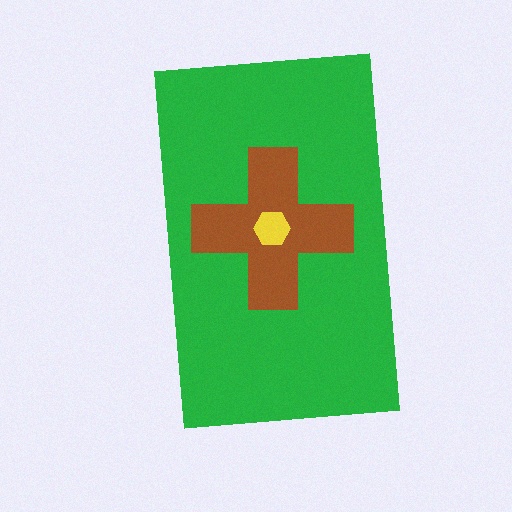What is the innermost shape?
The yellow hexagon.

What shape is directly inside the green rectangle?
The brown cross.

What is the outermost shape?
The green rectangle.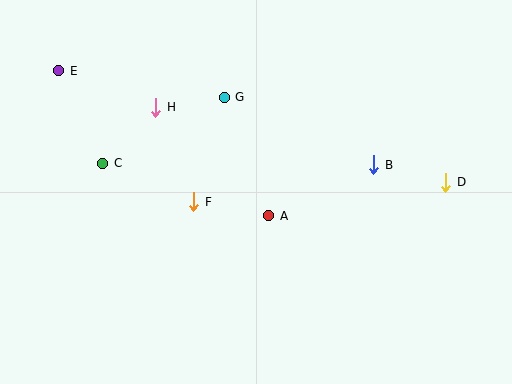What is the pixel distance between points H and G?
The distance between H and G is 69 pixels.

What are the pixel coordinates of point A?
Point A is at (269, 216).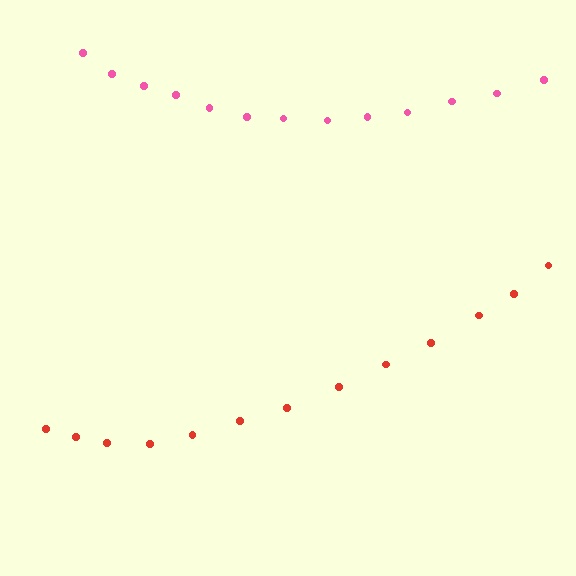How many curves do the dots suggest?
There are 2 distinct paths.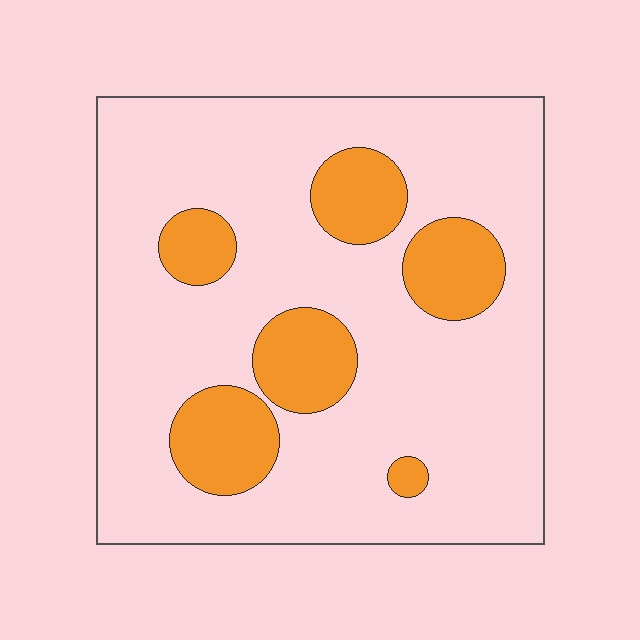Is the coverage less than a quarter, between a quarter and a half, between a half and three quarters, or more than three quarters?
Less than a quarter.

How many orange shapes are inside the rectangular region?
6.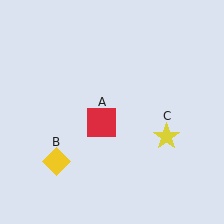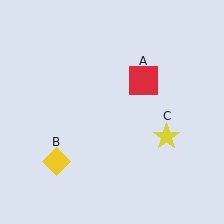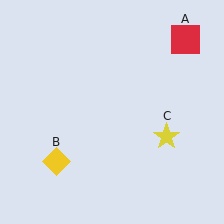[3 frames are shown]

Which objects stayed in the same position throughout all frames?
Yellow diamond (object B) and yellow star (object C) remained stationary.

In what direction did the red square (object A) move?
The red square (object A) moved up and to the right.